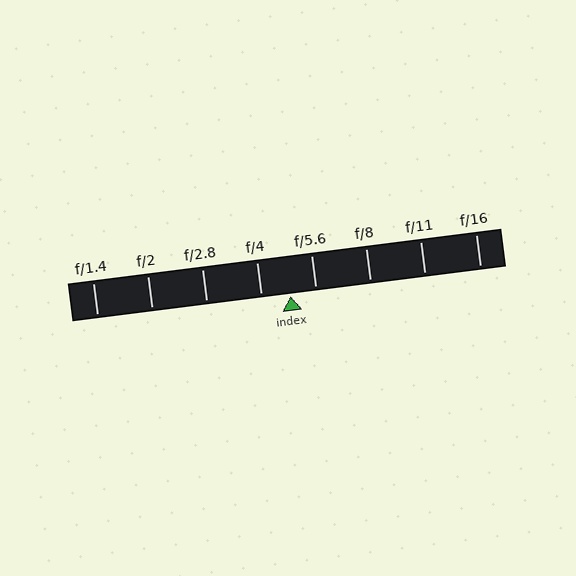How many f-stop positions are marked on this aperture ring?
There are 8 f-stop positions marked.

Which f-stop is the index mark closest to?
The index mark is closest to f/5.6.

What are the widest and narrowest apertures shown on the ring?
The widest aperture shown is f/1.4 and the narrowest is f/16.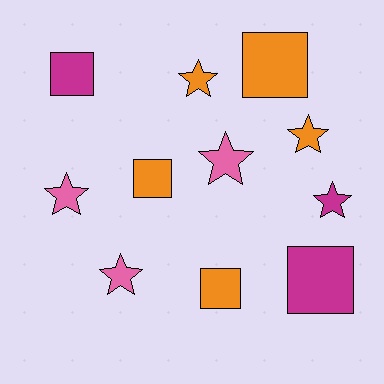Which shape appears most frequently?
Star, with 6 objects.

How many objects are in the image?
There are 11 objects.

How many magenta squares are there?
There are 2 magenta squares.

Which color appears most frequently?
Orange, with 5 objects.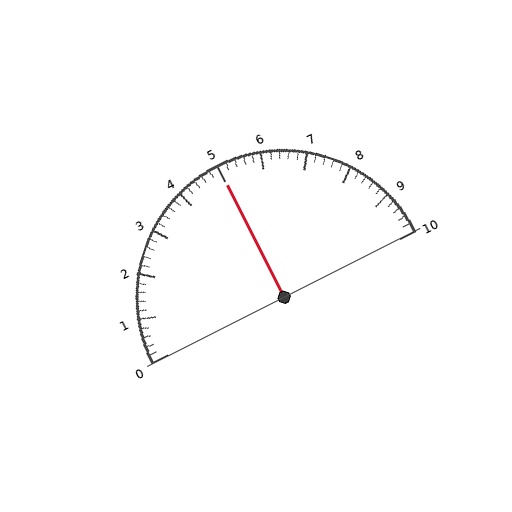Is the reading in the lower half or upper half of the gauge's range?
The reading is in the upper half of the range (0 to 10).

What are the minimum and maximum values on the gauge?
The gauge ranges from 0 to 10.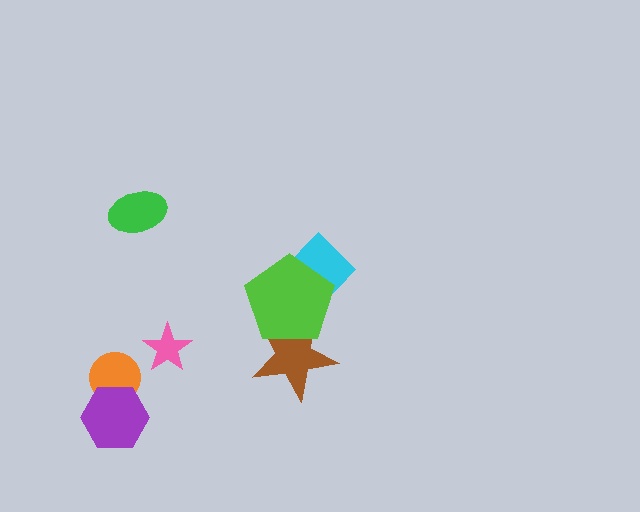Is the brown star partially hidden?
Yes, it is partially covered by another shape.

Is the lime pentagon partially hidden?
No, no other shape covers it.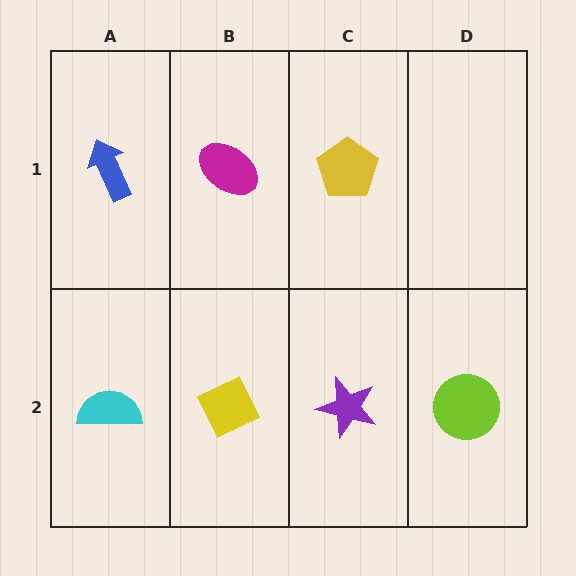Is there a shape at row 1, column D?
No, that cell is empty.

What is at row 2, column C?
A purple star.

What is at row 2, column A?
A cyan semicircle.